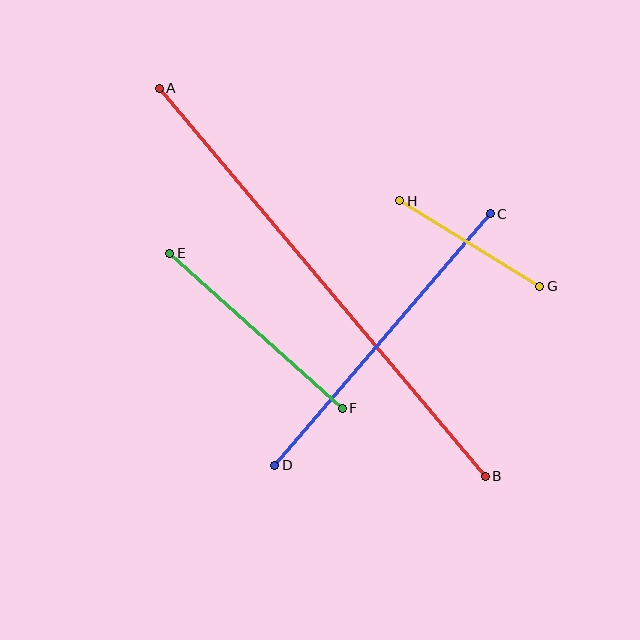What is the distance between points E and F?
The distance is approximately 232 pixels.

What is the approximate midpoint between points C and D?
The midpoint is at approximately (383, 340) pixels.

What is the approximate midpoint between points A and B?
The midpoint is at approximately (322, 282) pixels.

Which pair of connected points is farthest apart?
Points A and B are farthest apart.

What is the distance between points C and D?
The distance is approximately 331 pixels.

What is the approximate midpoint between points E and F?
The midpoint is at approximately (256, 331) pixels.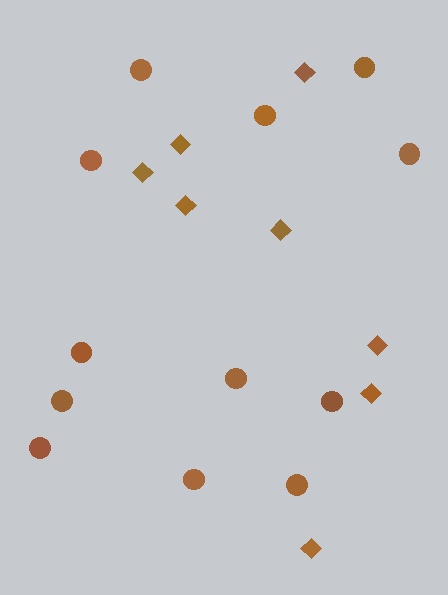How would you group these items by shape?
There are 2 groups: one group of diamonds (8) and one group of circles (12).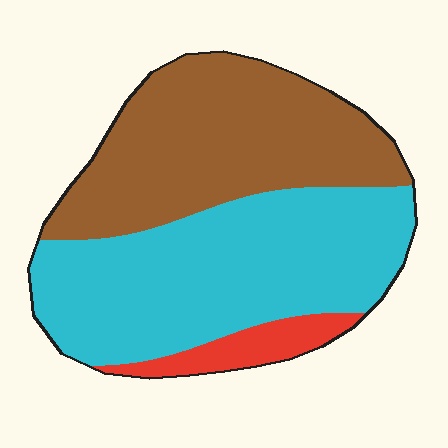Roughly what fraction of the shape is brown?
Brown covers around 40% of the shape.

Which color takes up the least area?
Red, at roughly 10%.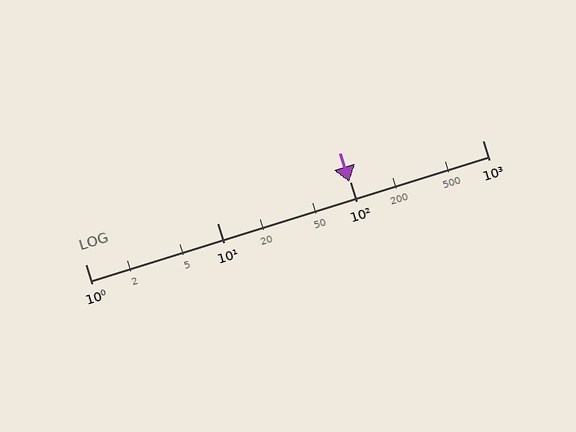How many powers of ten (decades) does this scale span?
The scale spans 3 decades, from 1 to 1000.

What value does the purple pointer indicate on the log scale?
The pointer indicates approximately 99.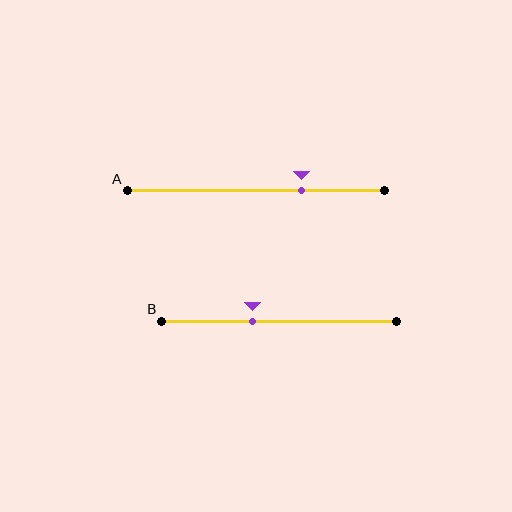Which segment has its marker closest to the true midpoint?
Segment B has its marker closest to the true midpoint.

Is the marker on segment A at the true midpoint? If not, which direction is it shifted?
No, the marker on segment A is shifted to the right by about 18% of the segment length.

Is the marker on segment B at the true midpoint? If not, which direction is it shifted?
No, the marker on segment B is shifted to the left by about 11% of the segment length.